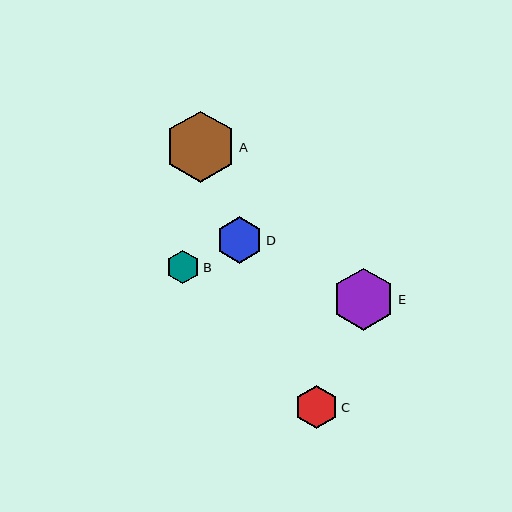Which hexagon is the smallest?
Hexagon B is the smallest with a size of approximately 34 pixels.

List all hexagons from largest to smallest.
From largest to smallest: A, E, D, C, B.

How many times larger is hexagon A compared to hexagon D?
Hexagon A is approximately 1.5 times the size of hexagon D.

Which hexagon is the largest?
Hexagon A is the largest with a size of approximately 71 pixels.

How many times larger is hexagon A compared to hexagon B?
Hexagon A is approximately 2.1 times the size of hexagon B.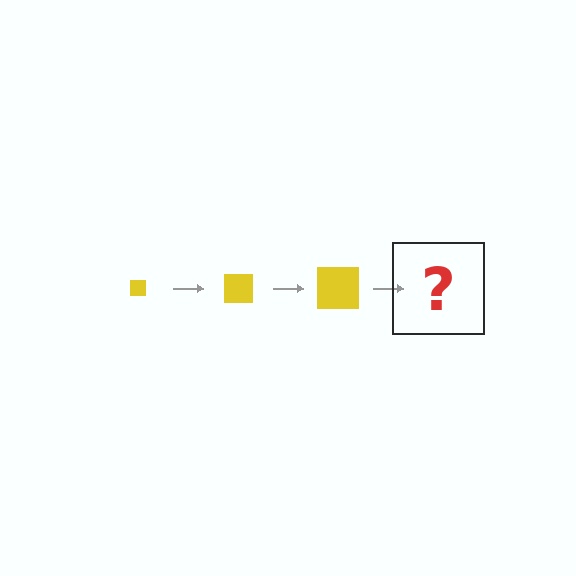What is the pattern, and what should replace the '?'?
The pattern is that the square gets progressively larger each step. The '?' should be a yellow square, larger than the previous one.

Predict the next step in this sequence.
The next step is a yellow square, larger than the previous one.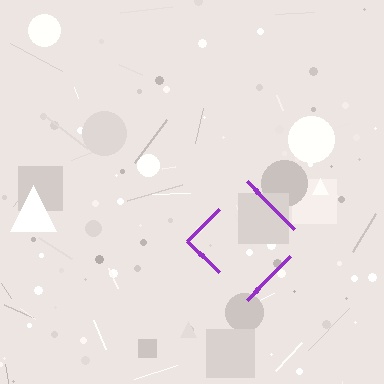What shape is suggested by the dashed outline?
The dashed outline suggests a diamond.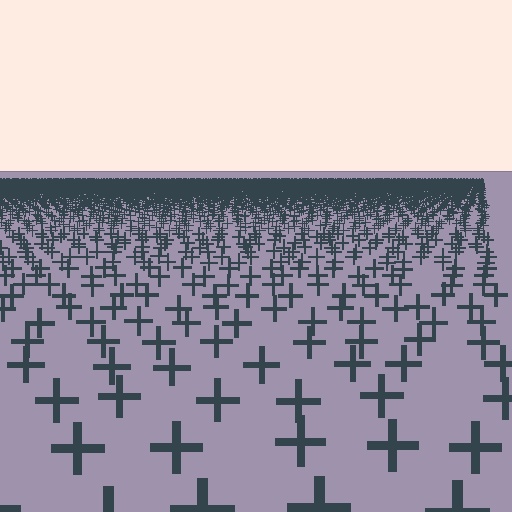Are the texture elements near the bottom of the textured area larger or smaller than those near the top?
Larger. Near the bottom, elements are closer to the viewer and appear at a bigger on-screen size.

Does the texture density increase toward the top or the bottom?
Density increases toward the top.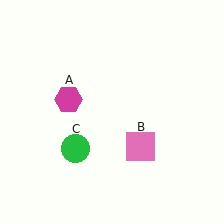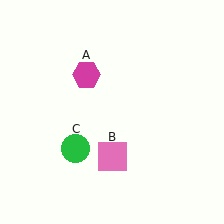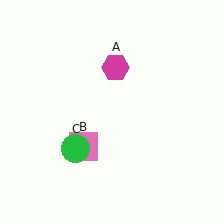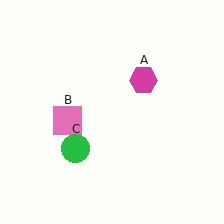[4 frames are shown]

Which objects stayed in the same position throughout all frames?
Green circle (object C) remained stationary.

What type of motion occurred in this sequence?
The magenta hexagon (object A), pink square (object B) rotated clockwise around the center of the scene.